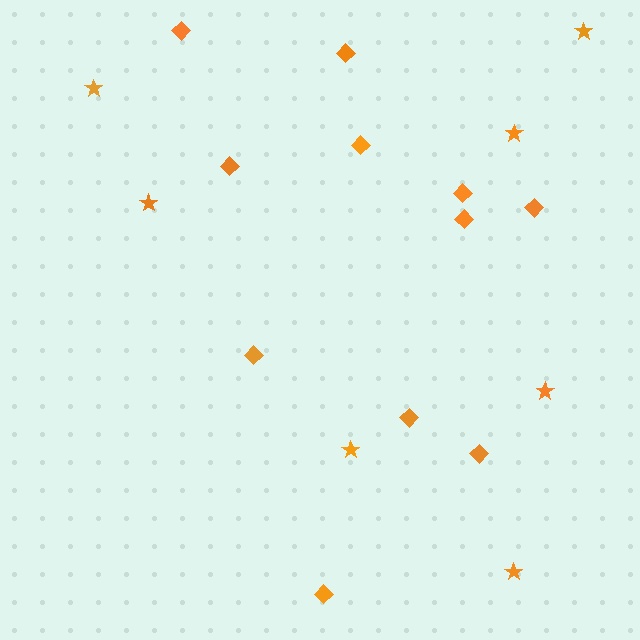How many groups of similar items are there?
There are 2 groups: one group of diamonds (11) and one group of stars (7).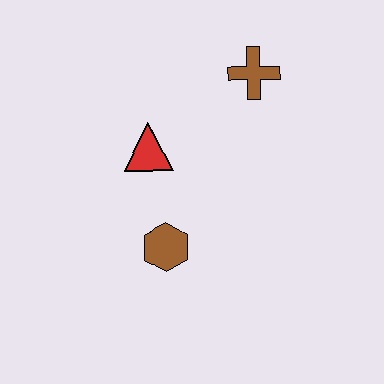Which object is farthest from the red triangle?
The brown cross is farthest from the red triangle.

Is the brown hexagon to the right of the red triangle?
Yes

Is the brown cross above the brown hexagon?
Yes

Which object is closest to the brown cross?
The red triangle is closest to the brown cross.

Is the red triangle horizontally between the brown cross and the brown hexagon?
No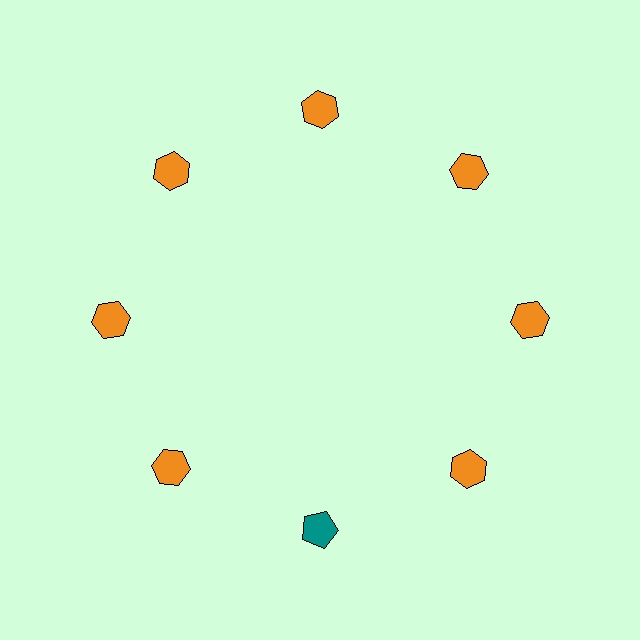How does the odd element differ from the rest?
It differs in both color (teal instead of orange) and shape (pentagon instead of hexagon).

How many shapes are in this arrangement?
There are 8 shapes arranged in a ring pattern.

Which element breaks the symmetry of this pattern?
The teal pentagon at roughly the 6 o'clock position breaks the symmetry. All other shapes are orange hexagons.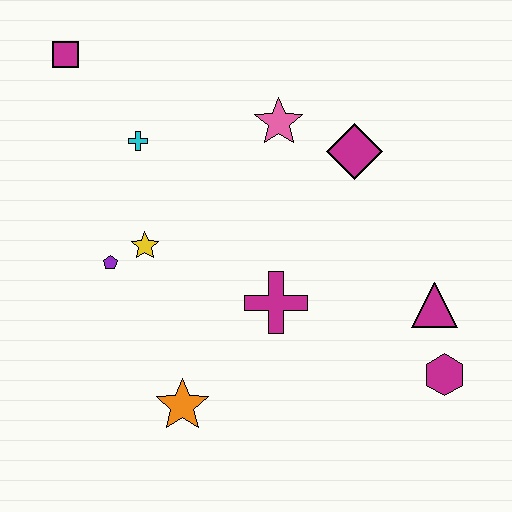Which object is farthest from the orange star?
The magenta square is farthest from the orange star.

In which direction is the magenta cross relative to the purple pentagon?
The magenta cross is to the right of the purple pentagon.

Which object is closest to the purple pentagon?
The yellow star is closest to the purple pentagon.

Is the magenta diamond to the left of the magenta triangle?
Yes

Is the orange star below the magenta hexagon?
Yes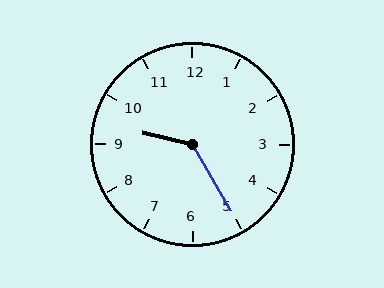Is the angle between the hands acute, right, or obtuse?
It is obtuse.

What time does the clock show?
9:25.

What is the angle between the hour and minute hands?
Approximately 132 degrees.